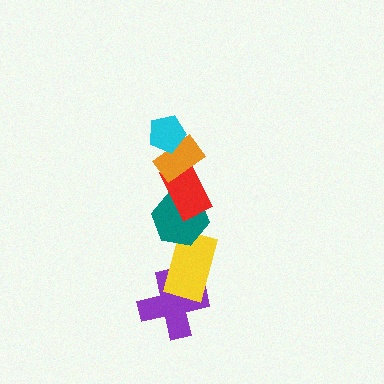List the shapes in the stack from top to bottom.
From top to bottom: the cyan pentagon, the orange rectangle, the red rectangle, the teal hexagon, the yellow rectangle, the purple cross.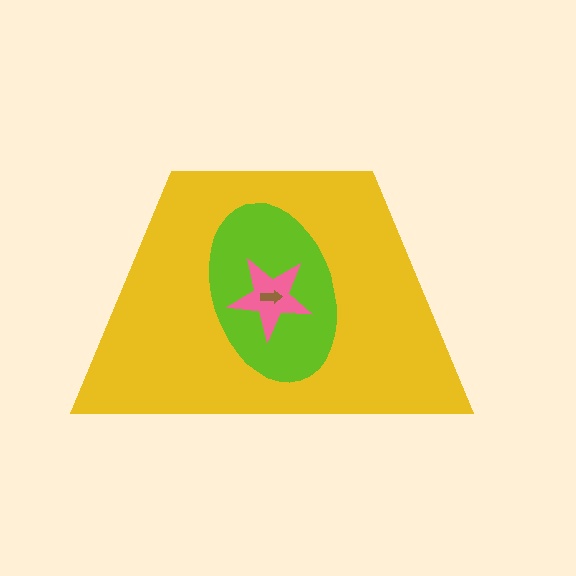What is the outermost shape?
The yellow trapezoid.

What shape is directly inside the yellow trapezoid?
The lime ellipse.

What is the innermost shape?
The brown arrow.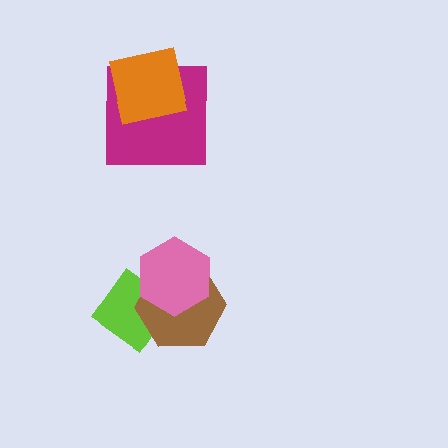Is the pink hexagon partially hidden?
No, no other shape covers it.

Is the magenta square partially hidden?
Yes, it is partially covered by another shape.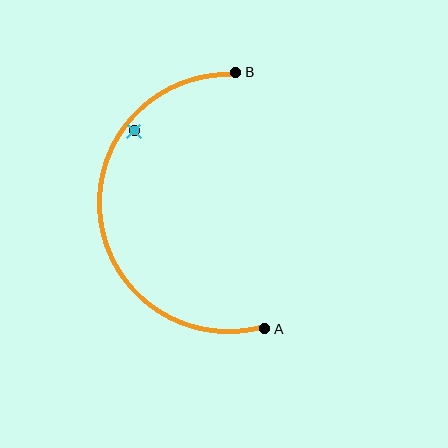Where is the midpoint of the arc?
The arc midpoint is the point on the curve farthest from the straight line joining A and B. It sits to the left of that line.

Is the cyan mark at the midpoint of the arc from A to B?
No — the cyan mark does not lie on the arc at all. It sits slightly inside the curve.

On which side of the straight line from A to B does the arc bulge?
The arc bulges to the left of the straight line connecting A and B.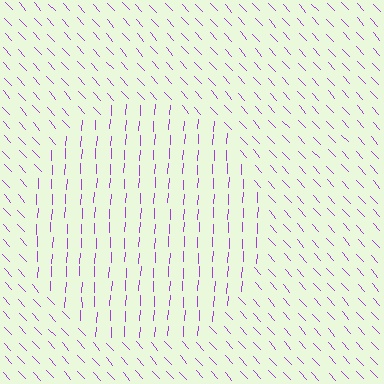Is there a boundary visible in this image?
Yes, there is a texture boundary formed by a change in line orientation.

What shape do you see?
I see a circle.